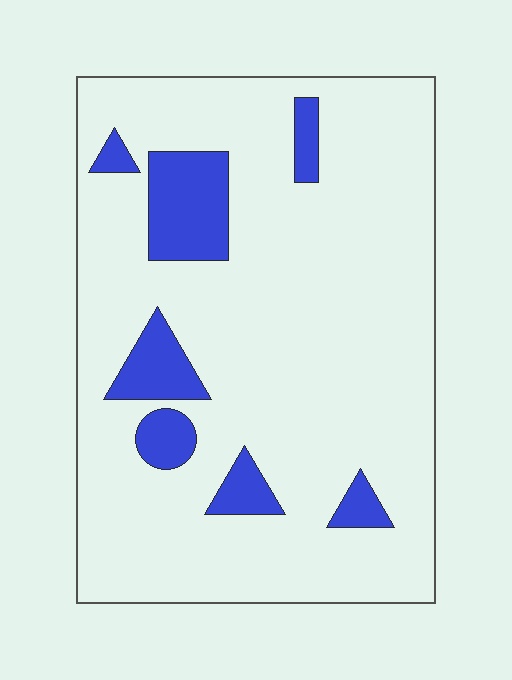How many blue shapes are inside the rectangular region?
7.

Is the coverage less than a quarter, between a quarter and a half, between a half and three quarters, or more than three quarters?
Less than a quarter.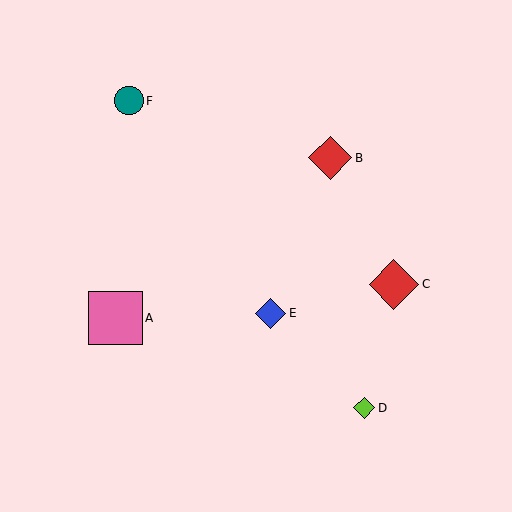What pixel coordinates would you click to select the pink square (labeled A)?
Click at (116, 318) to select the pink square A.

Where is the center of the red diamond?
The center of the red diamond is at (394, 284).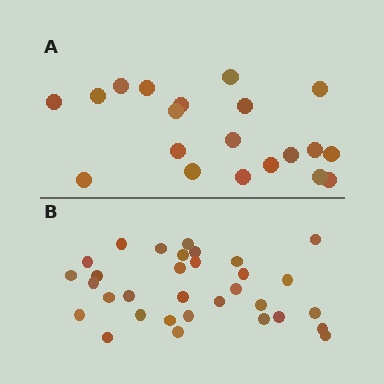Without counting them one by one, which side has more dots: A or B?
Region B (the bottom region) has more dots.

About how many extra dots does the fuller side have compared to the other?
Region B has roughly 12 or so more dots than region A.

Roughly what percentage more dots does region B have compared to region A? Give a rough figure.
About 60% more.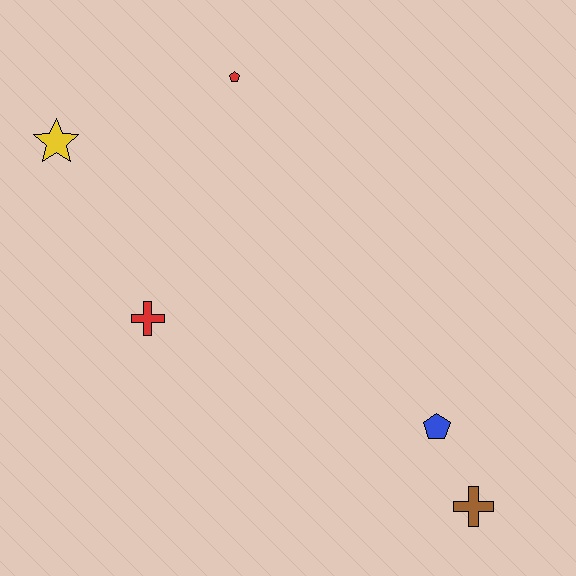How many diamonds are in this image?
There are no diamonds.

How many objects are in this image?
There are 5 objects.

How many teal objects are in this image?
There are no teal objects.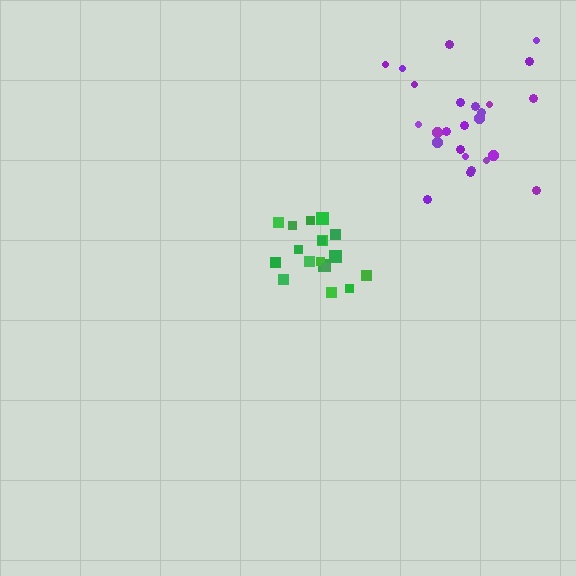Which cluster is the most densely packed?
Green.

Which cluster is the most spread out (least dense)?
Purple.